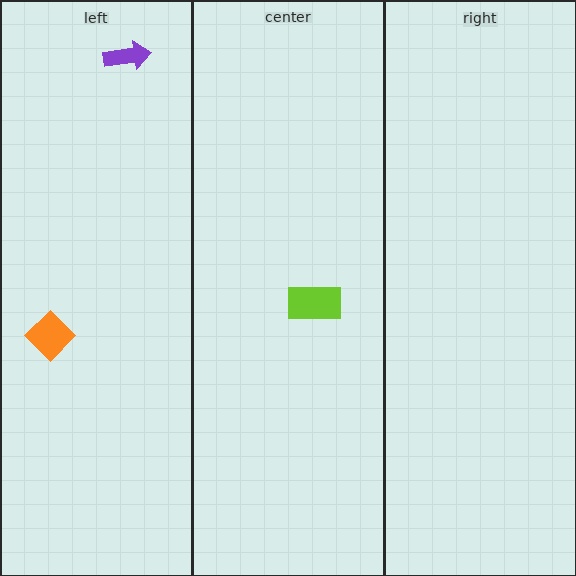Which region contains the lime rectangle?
The center region.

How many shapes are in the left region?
2.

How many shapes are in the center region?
1.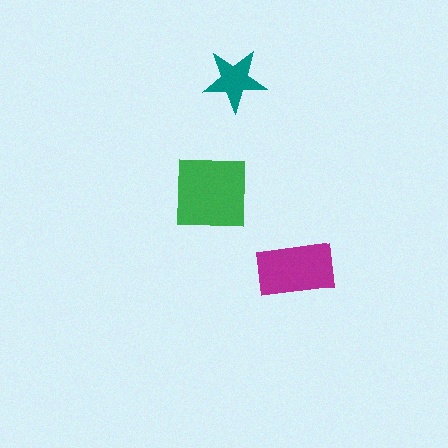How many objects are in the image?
There are 3 objects in the image.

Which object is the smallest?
The teal star.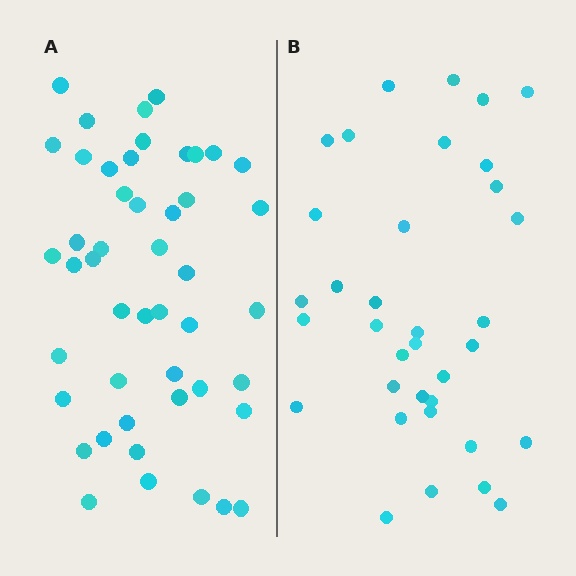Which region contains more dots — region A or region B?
Region A (the left region) has more dots.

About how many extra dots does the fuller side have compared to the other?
Region A has roughly 12 or so more dots than region B.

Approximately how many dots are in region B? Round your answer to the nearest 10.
About 40 dots. (The exact count is 35, which rounds to 40.)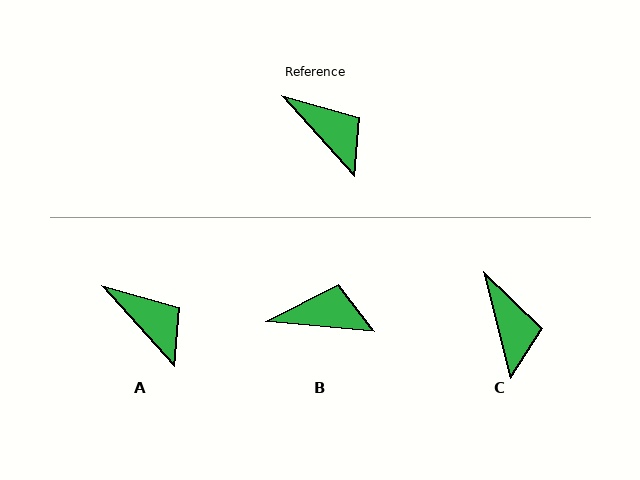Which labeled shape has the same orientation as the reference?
A.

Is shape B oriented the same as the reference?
No, it is off by about 43 degrees.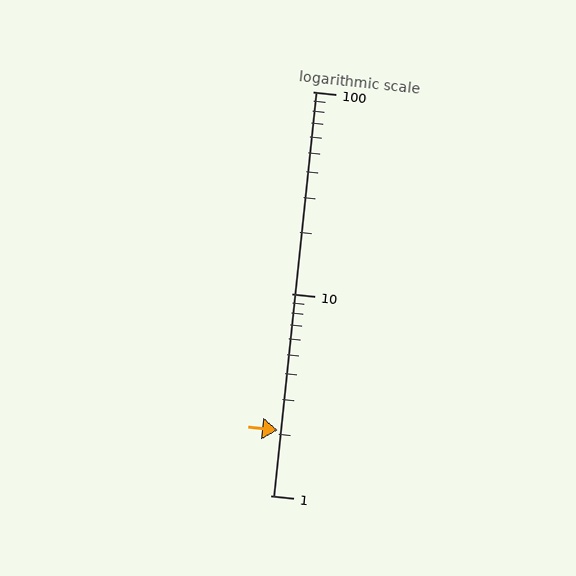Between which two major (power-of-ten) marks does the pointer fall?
The pointer is between 1 and 10.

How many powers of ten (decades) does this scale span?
The scale spans 2 decades, from 1 to 100.